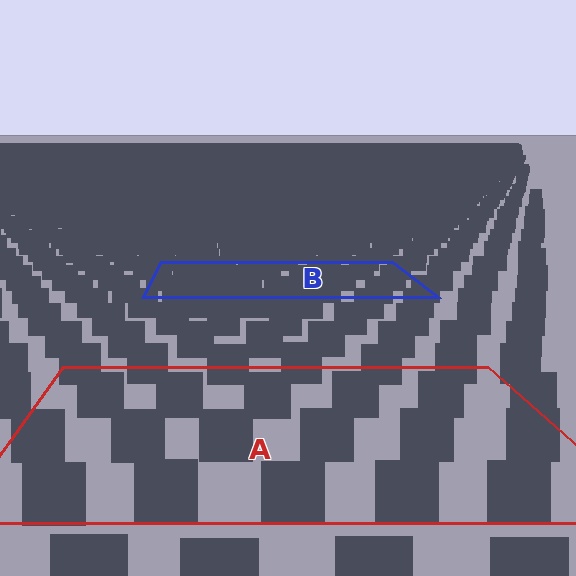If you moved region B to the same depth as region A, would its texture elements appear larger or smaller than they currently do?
They would appear larger. At a closer depth, the same texture elements are projected at a bigger on-screen size.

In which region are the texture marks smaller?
The texture marks are smaller in region B, because it is farther away.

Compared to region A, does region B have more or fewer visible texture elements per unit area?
Region B has more texture elements per unit area — they are packed more densely because it is farther away.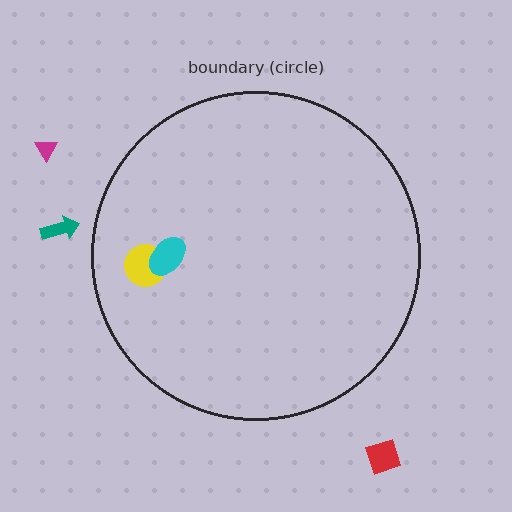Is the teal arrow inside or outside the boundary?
Outside.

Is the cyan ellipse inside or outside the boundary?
Inside.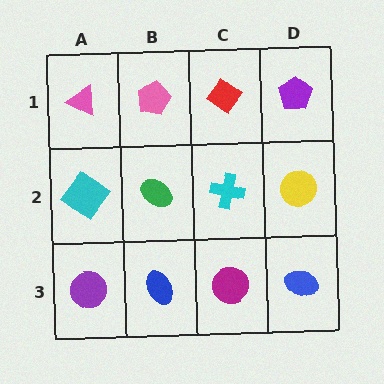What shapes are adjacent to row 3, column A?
A cyan diamond (row 2, column A), a blue ellipse (row 3, column B).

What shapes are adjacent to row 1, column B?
A green ellipse (row 2, column B), a pink triangle (row 1, column A), a red diamond (row 1, column C).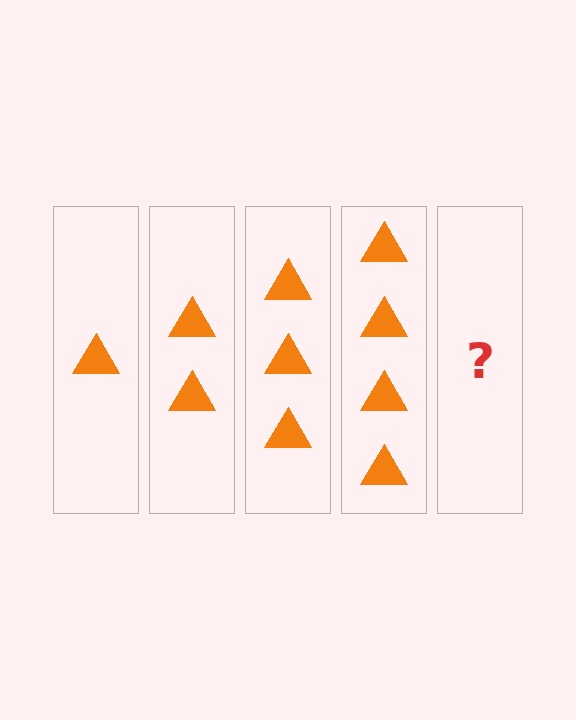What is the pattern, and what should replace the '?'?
The pattern is that each step adds one more triangle. The '?' should be 5 triangles.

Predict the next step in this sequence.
The next step is 5 triangles.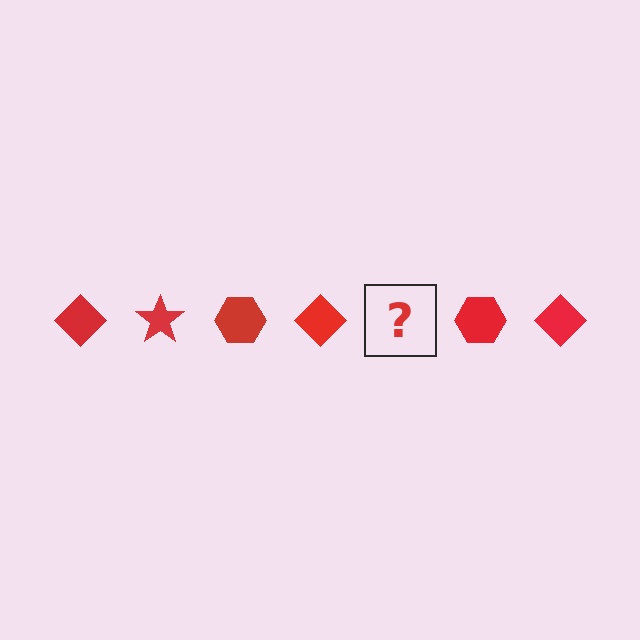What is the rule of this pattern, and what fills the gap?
The rule is that the pattern cycles through diamond, star, hexagon shapes in red. The gap should be filled with a red star.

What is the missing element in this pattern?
The missing element is a red star.